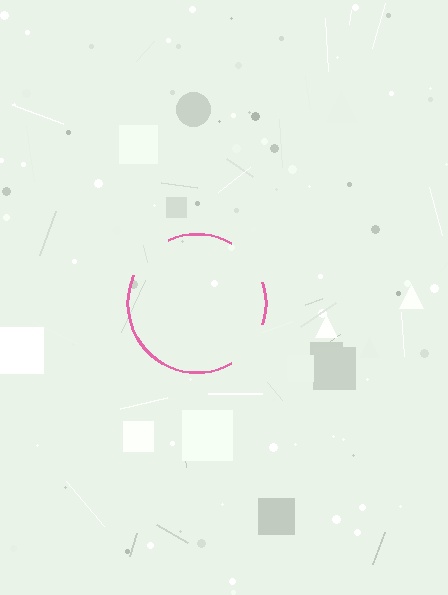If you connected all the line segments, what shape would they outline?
They would outline a circle.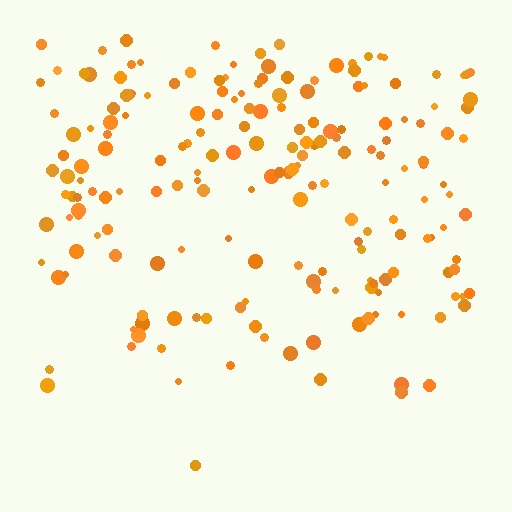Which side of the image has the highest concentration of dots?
The top.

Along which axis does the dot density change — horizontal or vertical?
Vertical.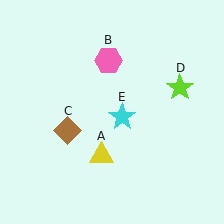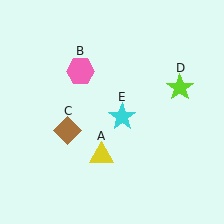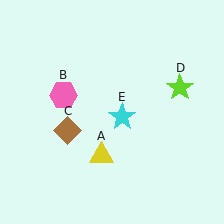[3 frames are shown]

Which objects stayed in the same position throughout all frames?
Yellow triangle (object A) and brown diamond (object C) and lime star (object D) and cyan star (object E) remained stationary.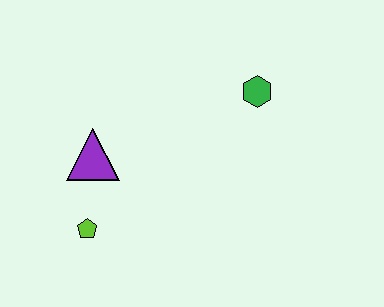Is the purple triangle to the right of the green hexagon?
No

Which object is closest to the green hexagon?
The purple triangle is closest to the green hexagon.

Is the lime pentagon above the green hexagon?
No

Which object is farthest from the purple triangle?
The green hexagon is farthest from the purple triangle.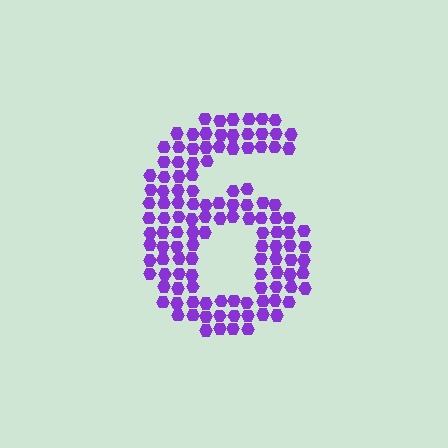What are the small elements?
The small elements are hexagons.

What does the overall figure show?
The overall figure shows the digit 6.